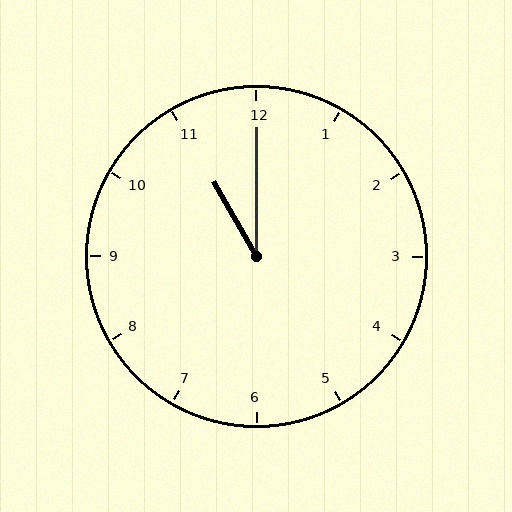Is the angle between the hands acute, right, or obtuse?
It is acute.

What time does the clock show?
11:00.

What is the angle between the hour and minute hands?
Approximately 30 degrees.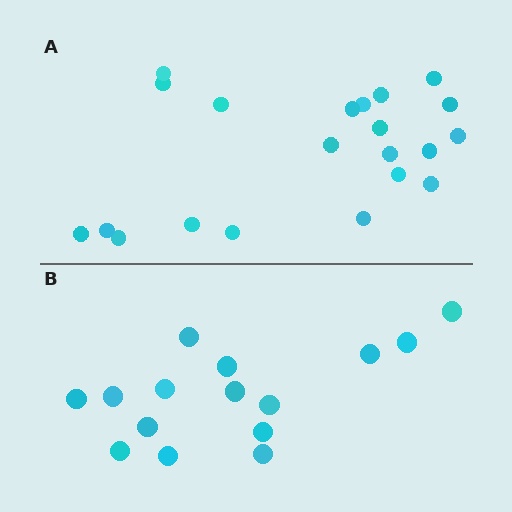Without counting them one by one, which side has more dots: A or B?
Region A (the top region) has more dots.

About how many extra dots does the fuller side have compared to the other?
Region A has about 6 more dots than region B.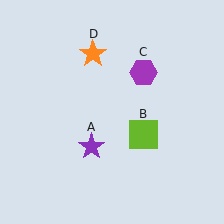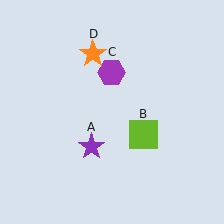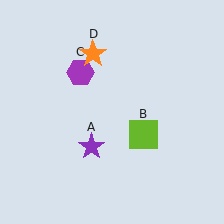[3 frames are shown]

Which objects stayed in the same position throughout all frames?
Purple star (object A) and lime square (object B) and orange star (object D) remained stationary.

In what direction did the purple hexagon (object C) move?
The purple hexagon (object C) moved left.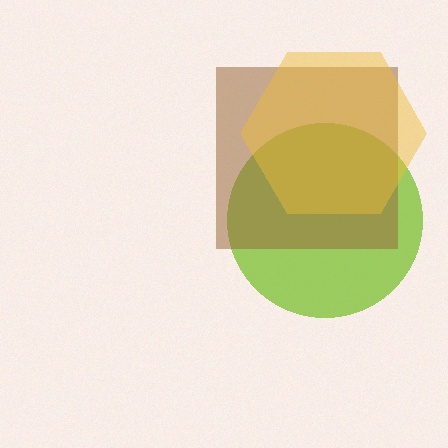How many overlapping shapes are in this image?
There are 3 overlapping shapes in the image.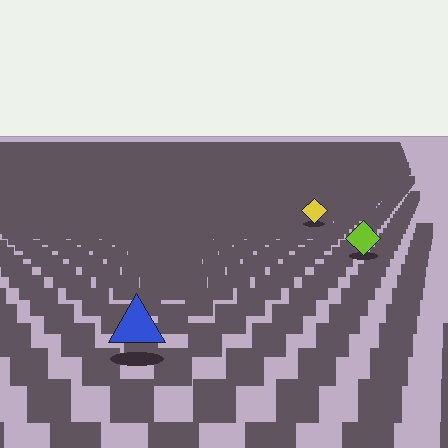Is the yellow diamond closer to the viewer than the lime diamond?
No. The lime diamond is closer — you can tell from the texture gradient: the ground texture is coarser near it.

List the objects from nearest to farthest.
From nearest to farthest: the blue triangle, the lime diamond, the yellow diamond.